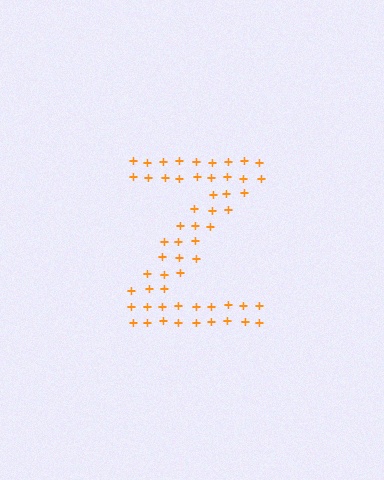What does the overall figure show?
The overall figure shows the letter Z.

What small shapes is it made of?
It is made of small plus signs.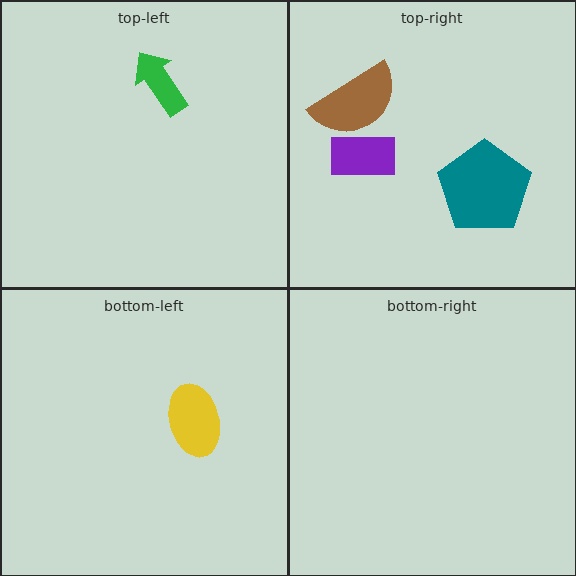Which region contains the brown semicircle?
The top-right region.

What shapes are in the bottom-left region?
The yellow ellipse.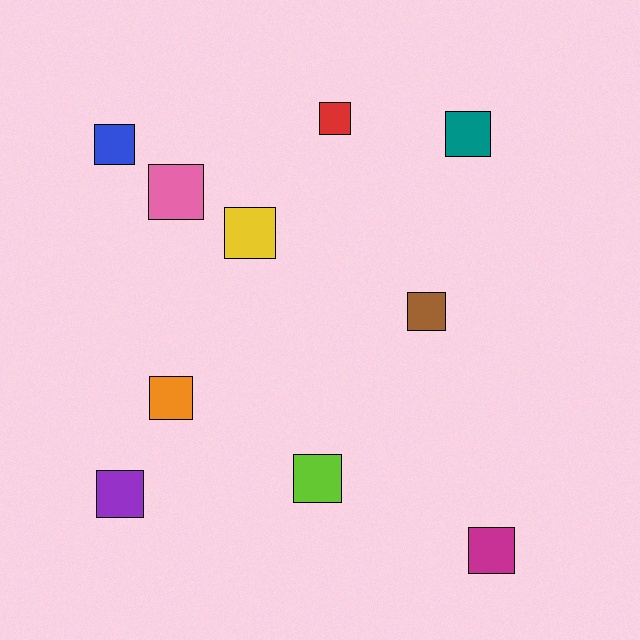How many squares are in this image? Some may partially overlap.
There are 10 squares.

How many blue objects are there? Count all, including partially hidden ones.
There is 1 blue object.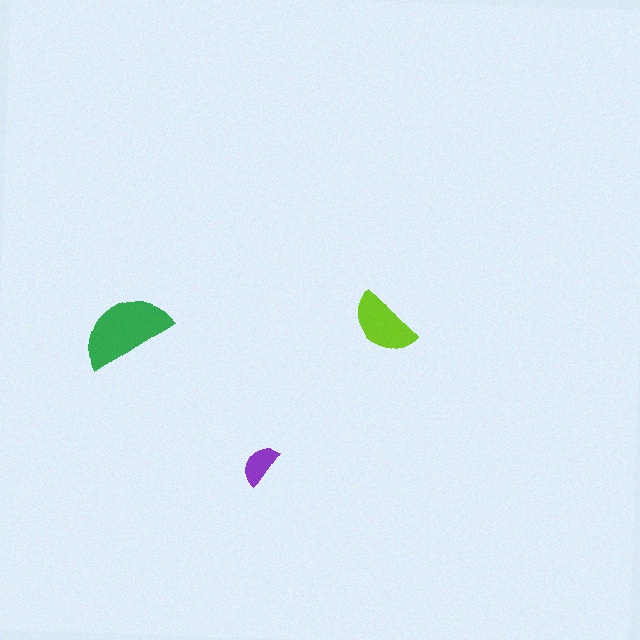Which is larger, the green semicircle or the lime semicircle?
The green one.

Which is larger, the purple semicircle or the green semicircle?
The green one.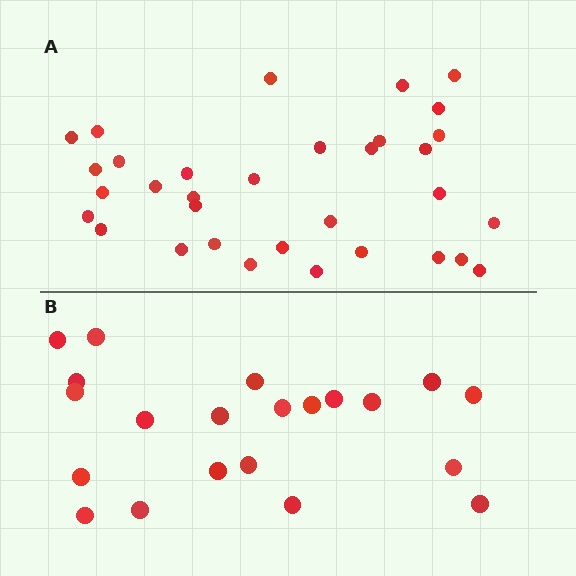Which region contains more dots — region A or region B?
Region A (the top region) has more dots.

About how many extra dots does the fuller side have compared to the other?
Region A has roughly 12 or so more dots than region B.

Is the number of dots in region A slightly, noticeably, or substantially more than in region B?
Region A has substantially more. The ratio is roughly 1.6 to 1.